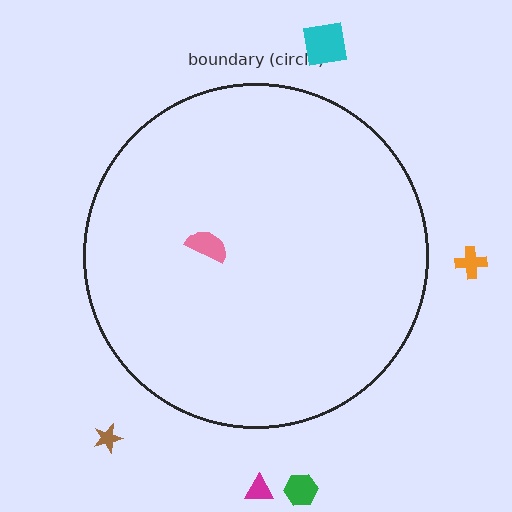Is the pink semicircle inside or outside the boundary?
Inside.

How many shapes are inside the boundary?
1 inside, 5 outside.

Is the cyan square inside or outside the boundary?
Outside.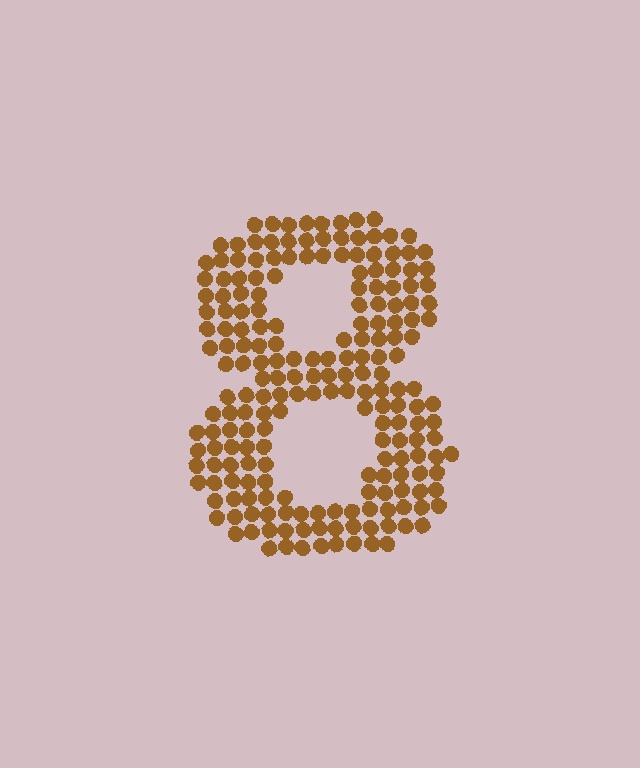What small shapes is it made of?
It is made of small circles.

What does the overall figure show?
The overall figure shows the digit 8.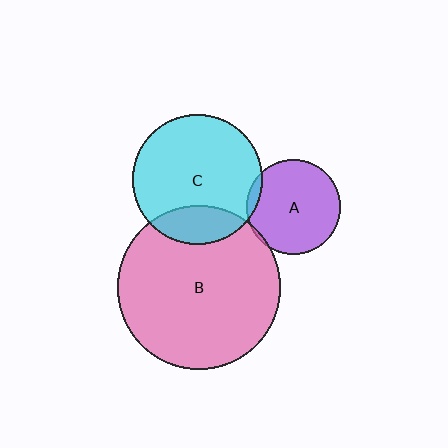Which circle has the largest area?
Circle B (pink).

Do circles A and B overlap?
Yes.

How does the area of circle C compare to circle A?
Approximately 1.9 times.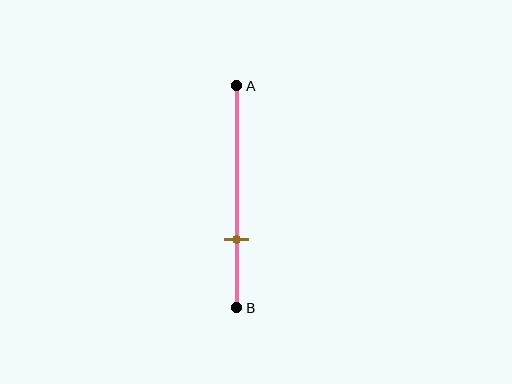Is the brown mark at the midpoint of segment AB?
No, the mark is at about 70% from A, not at the 50% midpoint.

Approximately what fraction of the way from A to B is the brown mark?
The brown mark is approximately 70% of the way from A to B.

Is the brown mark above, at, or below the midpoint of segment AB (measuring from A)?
The brown mark is below the midpoint of segment AB.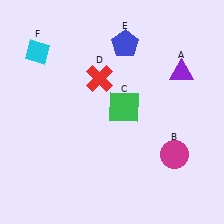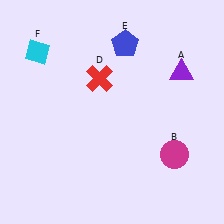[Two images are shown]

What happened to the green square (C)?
The green square (C) was removed in Image 2. It was in the top-right area of Image 1.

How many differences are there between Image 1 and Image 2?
There is 1 difference between the two images.